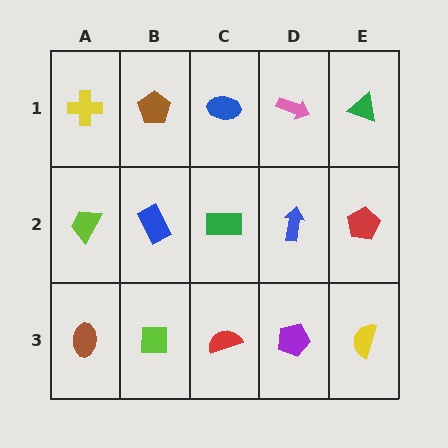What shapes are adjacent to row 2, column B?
A brown pentagon (row 1, column B), a lime square (row 3, column B), a lime trapezoid (row 2, column A), a green rectangle (row 2, column C).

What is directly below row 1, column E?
A red pentagon.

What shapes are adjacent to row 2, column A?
A yellow cross (row 1, column A), a brown ellipse (row 3, column A), a blue rectangle (row 2, column B).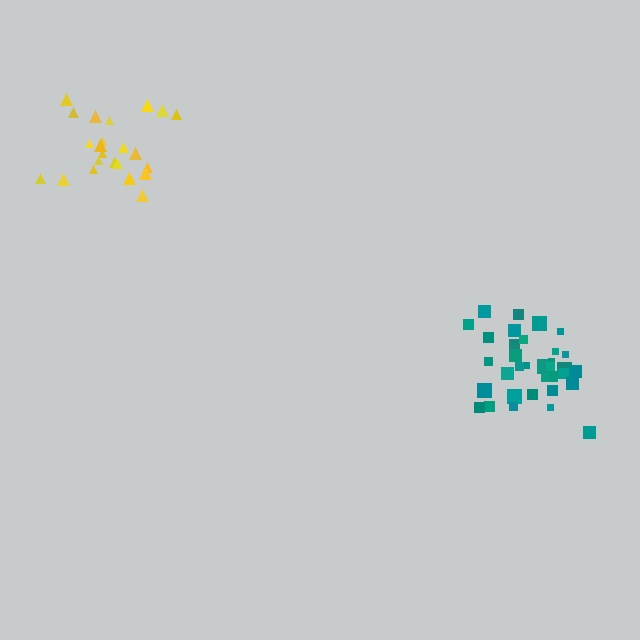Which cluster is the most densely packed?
Teal.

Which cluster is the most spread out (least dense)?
Yellow.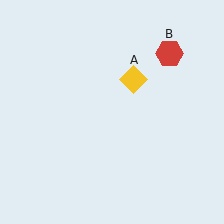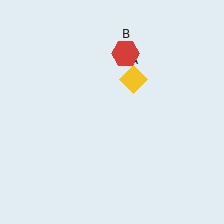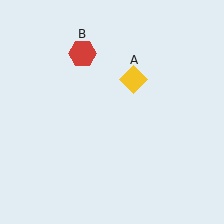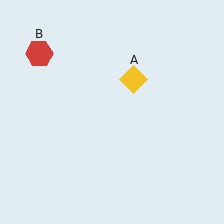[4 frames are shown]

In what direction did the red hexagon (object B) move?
The red hexagon (object B) moved left.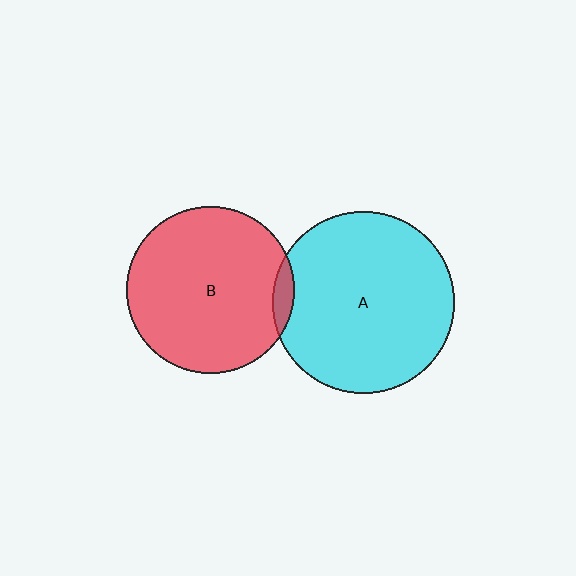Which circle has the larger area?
Circle A (cyan).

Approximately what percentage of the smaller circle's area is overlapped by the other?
Approximately 5%.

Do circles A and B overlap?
Yes.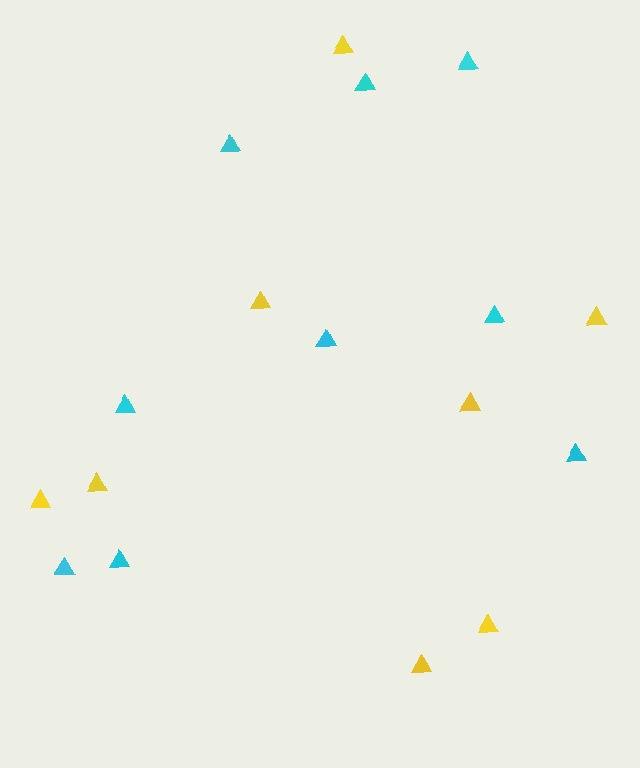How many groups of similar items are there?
There are 2 groups: one group of cyan triangles (9) and one group of yellow triangles (8).